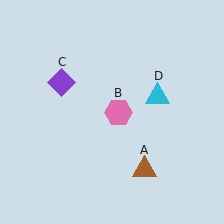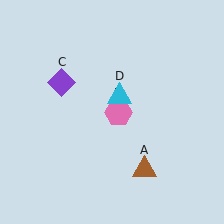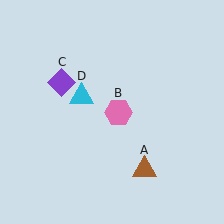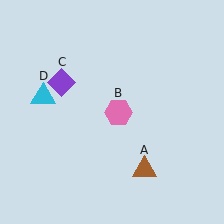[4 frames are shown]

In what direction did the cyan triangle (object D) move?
The cyan triangle (object D) moved left.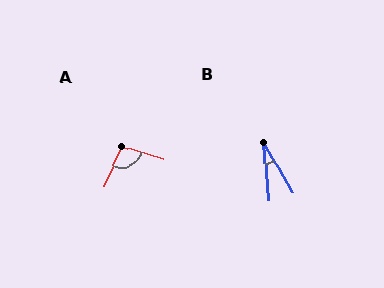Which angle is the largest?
A, at approximately 97 degrees.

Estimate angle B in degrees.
Approximately 25 degrees.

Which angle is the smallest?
B, at approximately 25 degrees.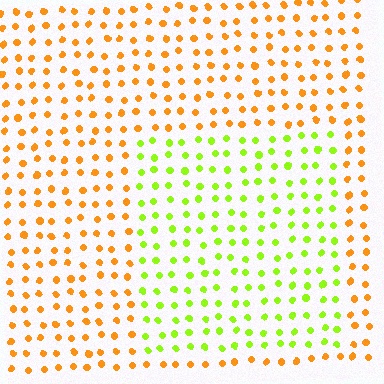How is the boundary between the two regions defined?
The boundary is defined purely by a slight shift in hue (about 56 degrees). Spacing, size, and orientation are identical on both sides.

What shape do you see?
I see a rectangle.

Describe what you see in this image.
The image is filled with small orange elements in a uniform arrangement. A rectangle-shaped region is visible where the elements are tinted to a slightly different hue, forming a subtle color boundary.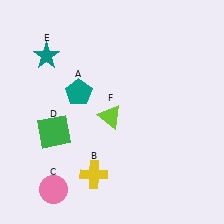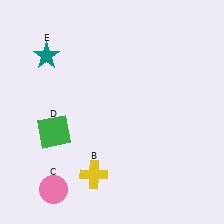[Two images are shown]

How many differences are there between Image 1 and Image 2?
There are 2 differences between the two images.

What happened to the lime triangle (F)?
The lime triangle (F) was removed in Image 2. It was in the bottom-left area of Image 1.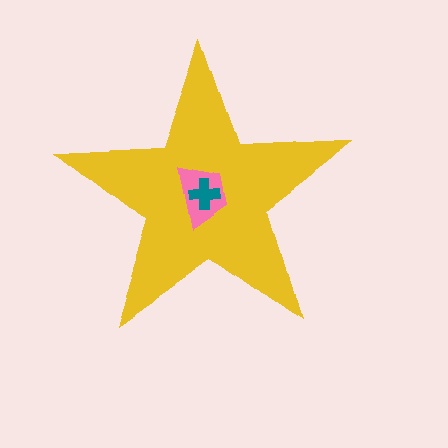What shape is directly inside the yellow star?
The pink trapezoid.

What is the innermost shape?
The teal cross.